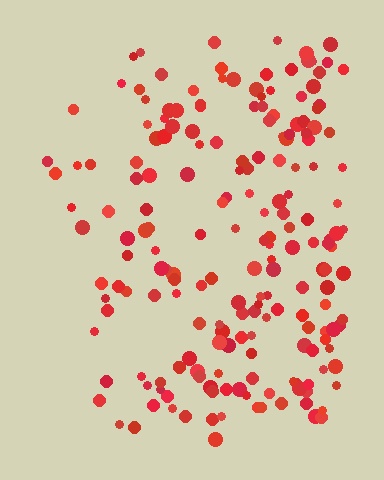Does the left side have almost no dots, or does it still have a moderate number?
Still a moderate number, just noticeably fewer than the right.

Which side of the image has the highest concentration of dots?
The right.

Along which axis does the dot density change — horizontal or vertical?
Horizontal.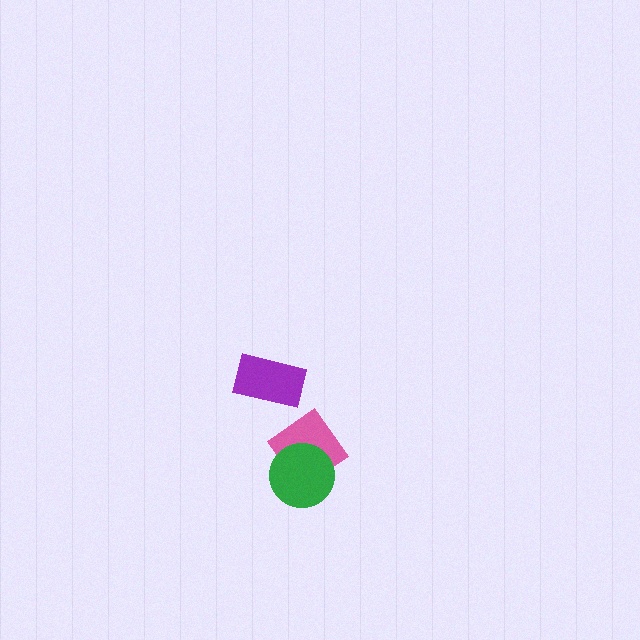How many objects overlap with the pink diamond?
1 object overlaps with the pink diamond.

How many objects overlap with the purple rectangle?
0 objects overlap with the purple rectangle.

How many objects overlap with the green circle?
1 object overlaps with the green circle.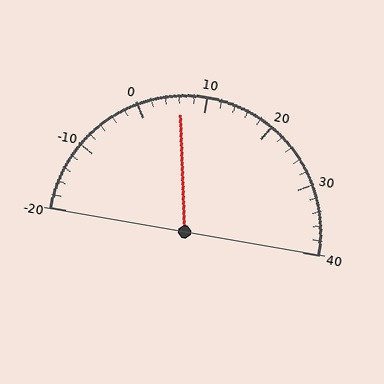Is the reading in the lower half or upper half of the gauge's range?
The reading is in the lower half of the range (-20 to 40).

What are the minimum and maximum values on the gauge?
The gauge ranges from -20 to 40.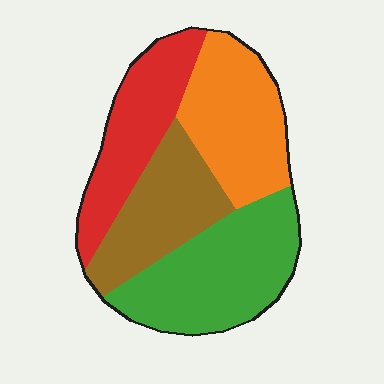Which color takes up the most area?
Green, at roughly 30%.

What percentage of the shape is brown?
Brown covers about 20% of the shape.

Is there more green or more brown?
Green.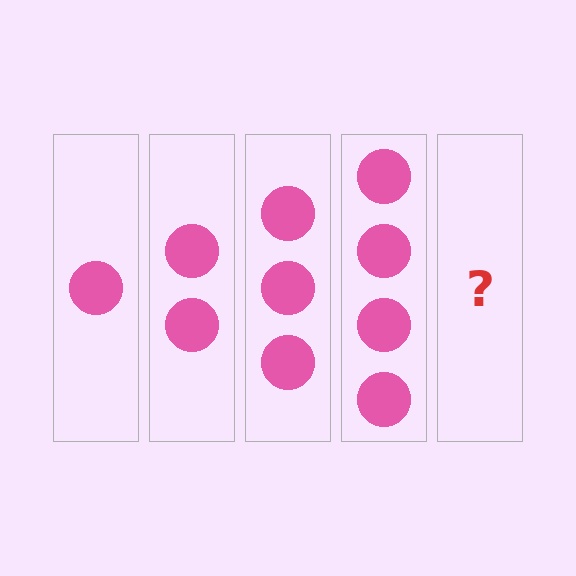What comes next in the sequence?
The next element should be 5 circles.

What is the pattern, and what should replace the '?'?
The pattern is that each step adds one more circle. The '?' should be 5 circles.